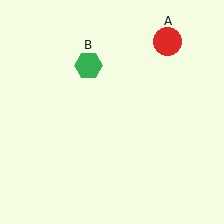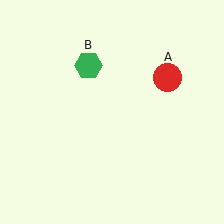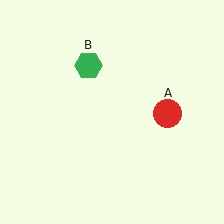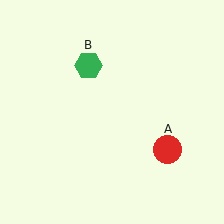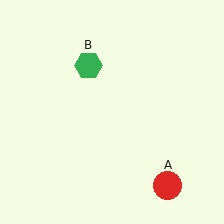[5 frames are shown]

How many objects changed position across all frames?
1 object changed position: red circle (object A).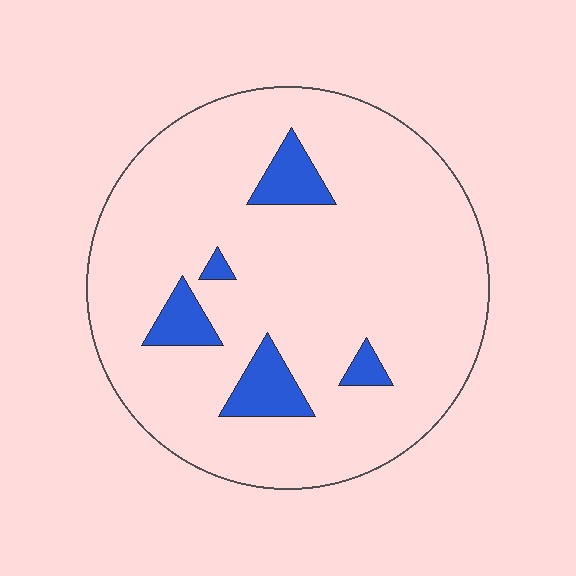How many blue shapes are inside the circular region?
5.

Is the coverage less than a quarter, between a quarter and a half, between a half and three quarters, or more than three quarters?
Less than a quarter.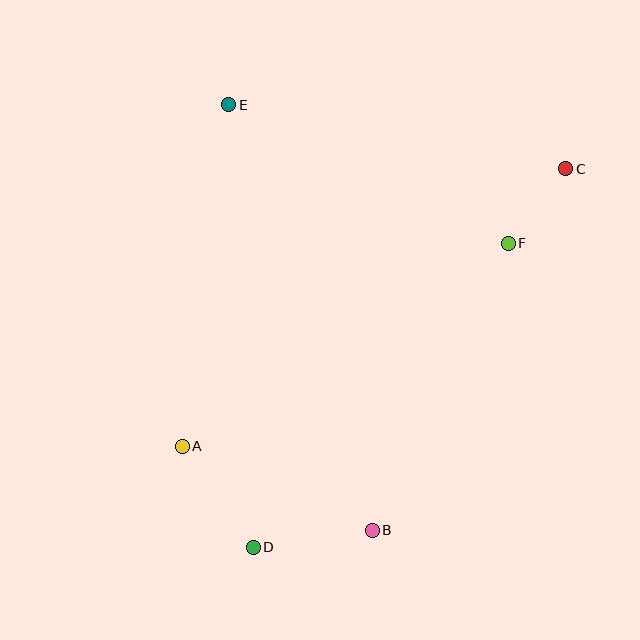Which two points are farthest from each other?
Points C and D are farthest from each other.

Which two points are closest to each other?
Points C and F are closest to each other.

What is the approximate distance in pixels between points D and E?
The distance between D and E is approximately 443 pixels.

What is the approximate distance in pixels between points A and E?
The distance between A and E is approximately 345 pixels.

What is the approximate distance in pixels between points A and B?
The distance between A and B is approximately 208 pixels.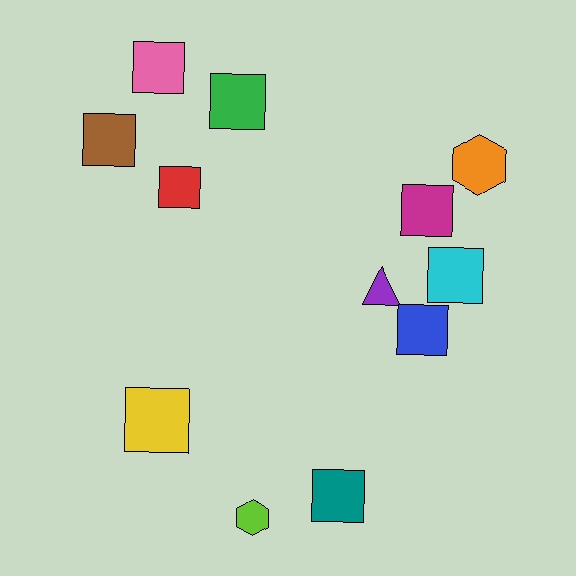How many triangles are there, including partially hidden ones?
There is 1 triangle.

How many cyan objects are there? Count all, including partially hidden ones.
There is 1 cyan object.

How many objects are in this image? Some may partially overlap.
There are 12 objects.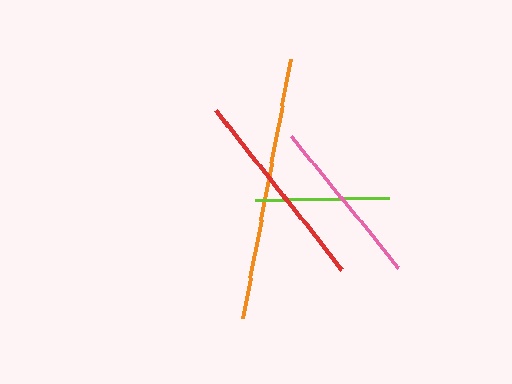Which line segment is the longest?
The orange line is the longest at approximately 263 pixels.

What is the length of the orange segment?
The orange segment is approximately 263 pixels long.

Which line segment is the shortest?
The lime line is the shortest at approximately 134 pixels.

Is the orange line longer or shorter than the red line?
The orange line is longer than the red line.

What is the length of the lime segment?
The lime segment is approximately 134 pixels long.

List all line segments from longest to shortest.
From longest to shortest: orange, red, pink, lime.